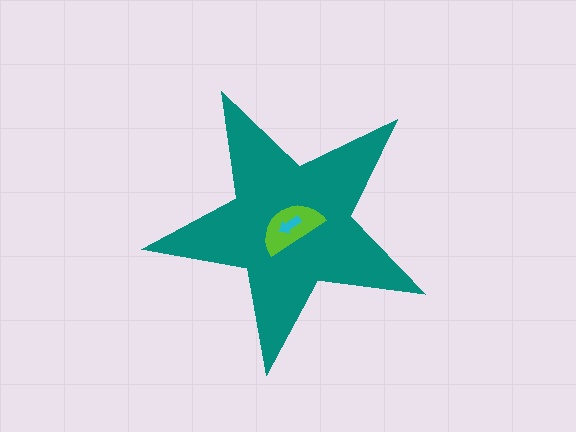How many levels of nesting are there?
3.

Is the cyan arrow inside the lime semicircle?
Yes.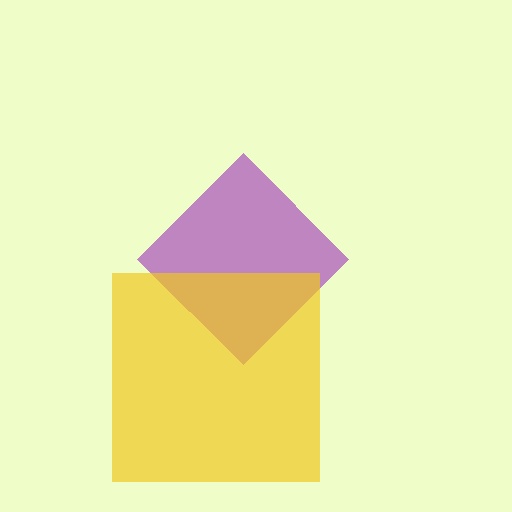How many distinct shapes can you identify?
There are 2 distinct shapes: a purple diamond, a yellow square.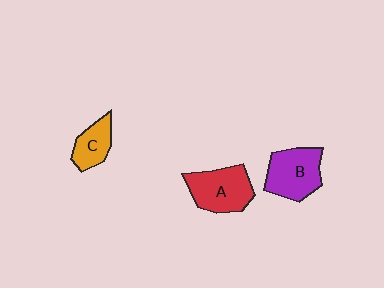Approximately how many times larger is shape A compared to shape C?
Approximately 1.6 times.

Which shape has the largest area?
Shape A (red).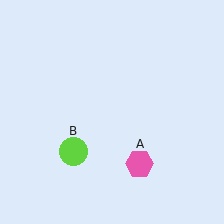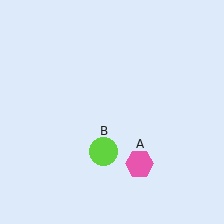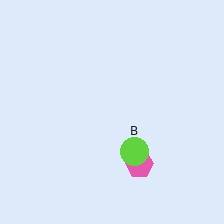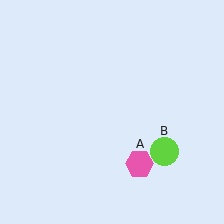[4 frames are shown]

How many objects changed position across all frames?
1 object changed position: lime circle (object B).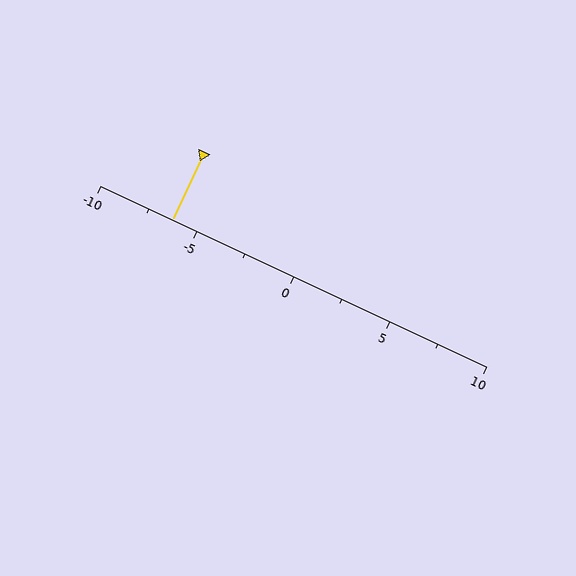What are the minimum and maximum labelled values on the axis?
The axis runs from -10 to 10.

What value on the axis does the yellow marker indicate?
The marker indicates approximately -6.2.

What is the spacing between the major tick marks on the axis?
The major ticks are spaced 5 apart.